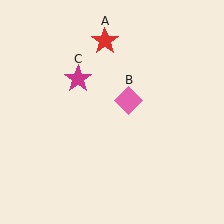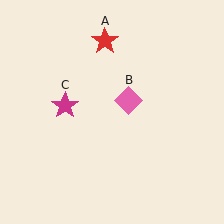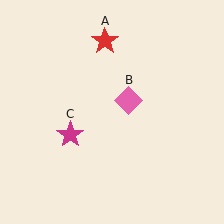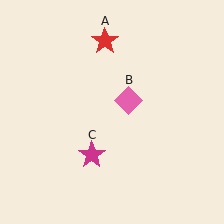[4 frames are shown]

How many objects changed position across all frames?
1 object changed position: magenta star (object C).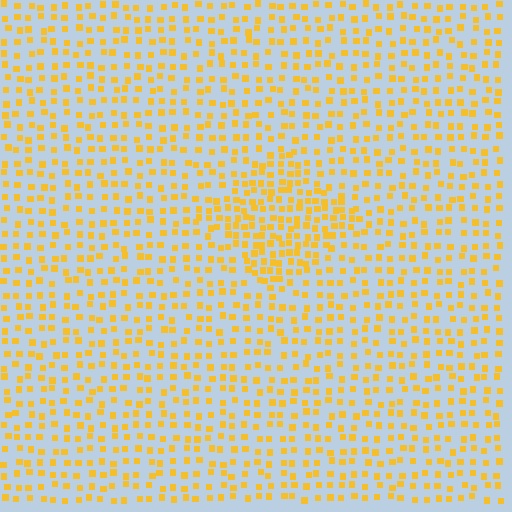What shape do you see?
I see a diamond.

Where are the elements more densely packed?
The elements are more densely packed inside the diamond boundary.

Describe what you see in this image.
The image contains small yellow elements arranged at two different densities. A diamond-shaped region is visible where the elements are more densely packed than the surrounding area.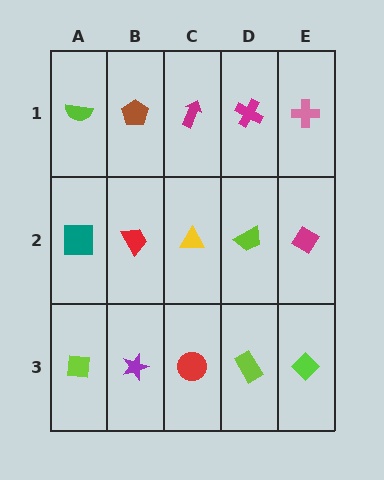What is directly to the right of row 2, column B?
A yellow triangle.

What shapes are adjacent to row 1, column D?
A lime trapezoid (row 2, column D), a magenta arrow (row 1, column C), a pink cross (row 1, column E).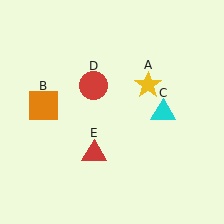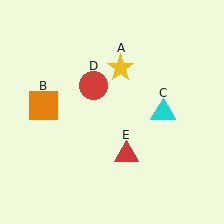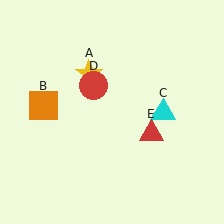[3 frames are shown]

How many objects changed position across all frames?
2 objects changed position: yellow star (object A), red triangle (object E).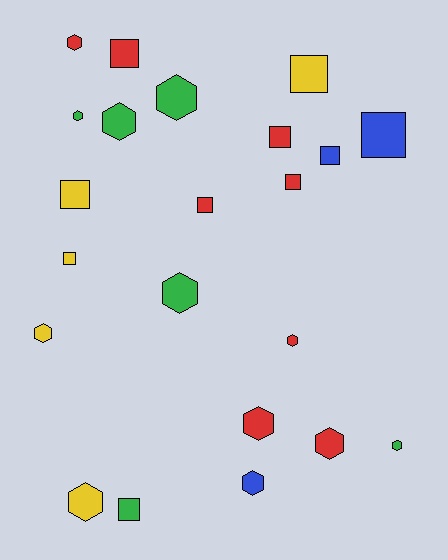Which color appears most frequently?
Red, with 8 objects.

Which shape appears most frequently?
Hexagon, with 12 objects.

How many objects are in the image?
There are 22 objects.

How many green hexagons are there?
There are 5 green hexagons.